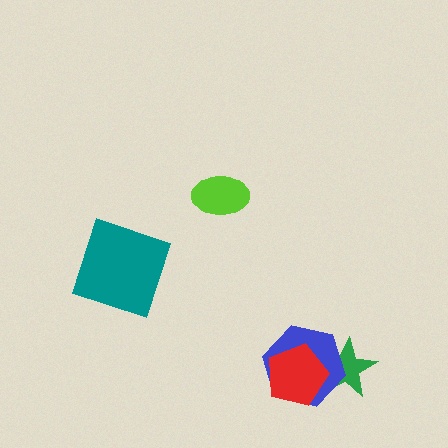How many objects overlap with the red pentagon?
2 objects overlap with the red pentagon.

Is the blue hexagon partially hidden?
Yes, it is partially covered by another shape.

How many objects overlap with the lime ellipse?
0 objects overlap with the lime ellipse.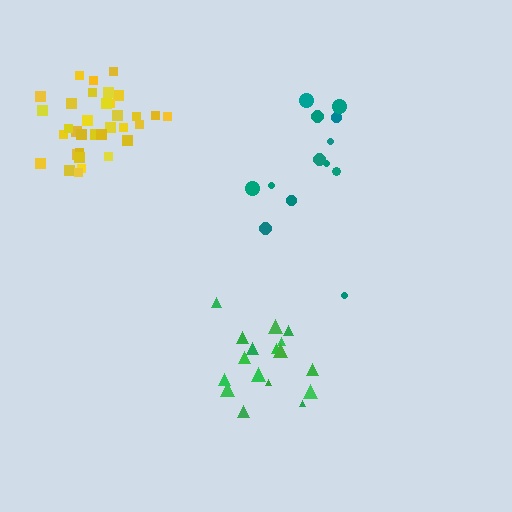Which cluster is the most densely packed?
Yellow.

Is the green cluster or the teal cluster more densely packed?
Green.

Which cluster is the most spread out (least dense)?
Teal.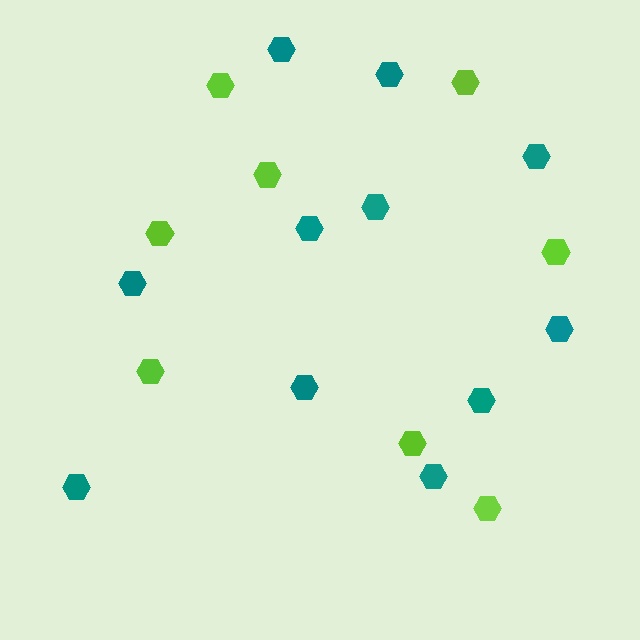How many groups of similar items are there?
There are 2 groups: one group of lime hexagons (8) and one group of teal hexagons (11).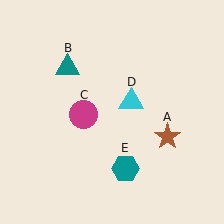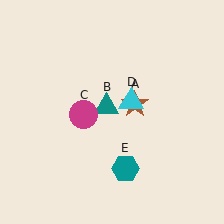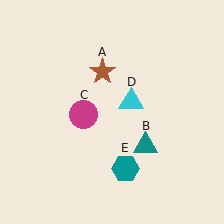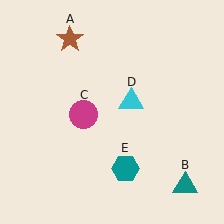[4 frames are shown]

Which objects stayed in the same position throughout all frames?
Magenta circle (object C) and cyan triangle (object D) and teal hexagon (object E) remained stationary.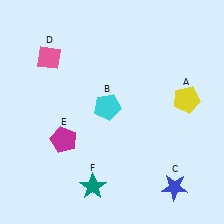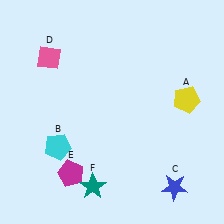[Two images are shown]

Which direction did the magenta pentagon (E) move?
The magenta pentagon (E) moved down.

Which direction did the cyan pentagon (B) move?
The cyan pentagon (B) moved left.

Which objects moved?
The objects that moved are: the cyan pentagon (B), the magenta pentagon (E).